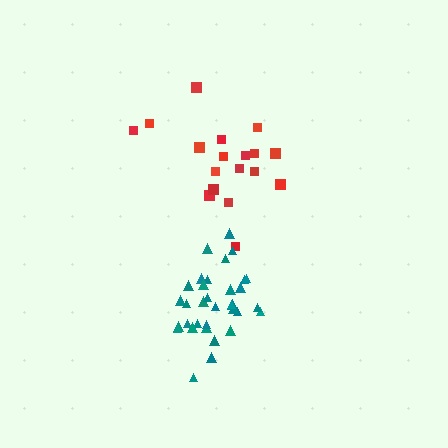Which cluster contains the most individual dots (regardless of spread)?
Teal (35).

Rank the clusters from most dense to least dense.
teal, red.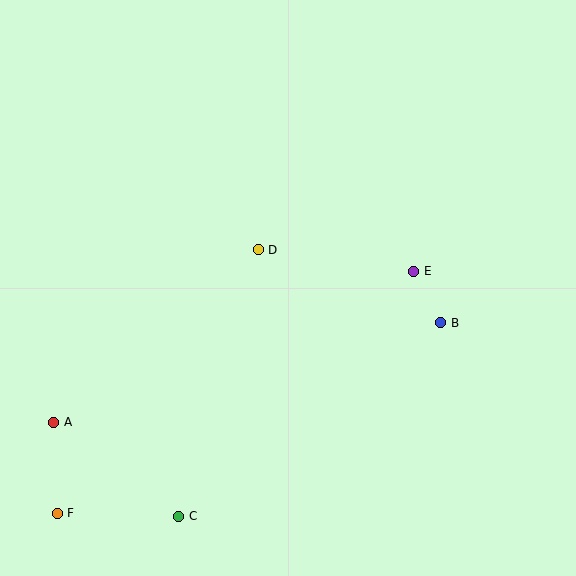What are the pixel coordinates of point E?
Point E is at (414, 271).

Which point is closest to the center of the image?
Point D at (258, 250) is closest to the center.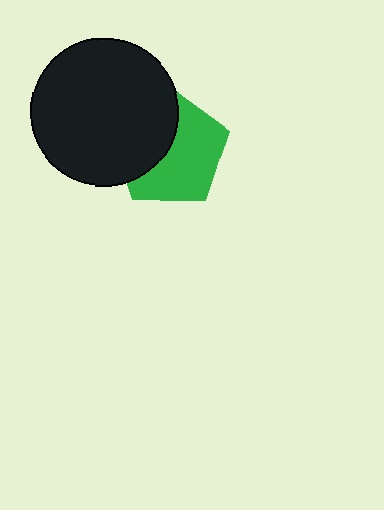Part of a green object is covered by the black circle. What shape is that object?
It is a pentagon.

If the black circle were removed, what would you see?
You would see the complete green pentagon.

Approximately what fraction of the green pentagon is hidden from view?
Roughly 41% of the green pentagon is hidden behind the black circle.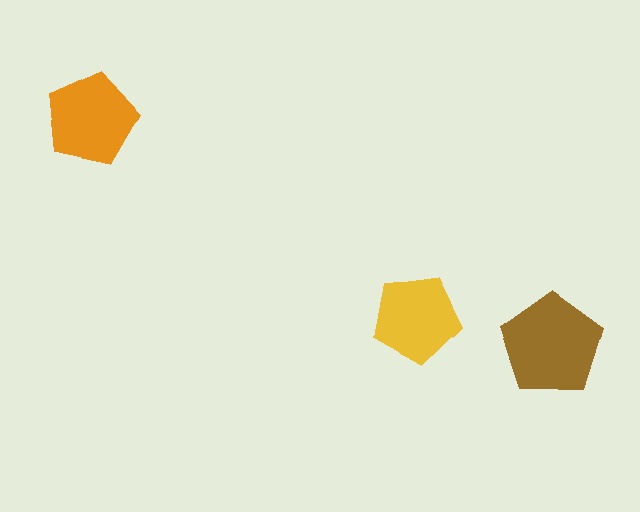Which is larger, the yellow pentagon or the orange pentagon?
The orange one.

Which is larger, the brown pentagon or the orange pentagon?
The brown one.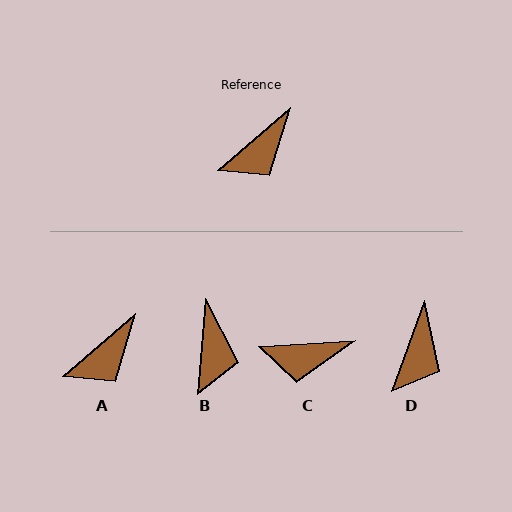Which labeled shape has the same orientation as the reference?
A.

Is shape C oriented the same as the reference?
No, it is off by about 38 degrees.